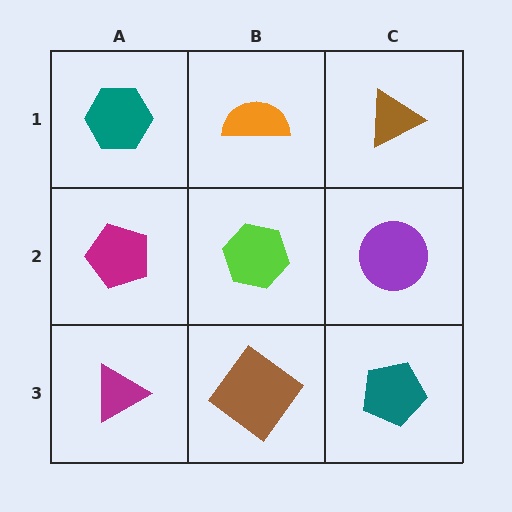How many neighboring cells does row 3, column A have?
2.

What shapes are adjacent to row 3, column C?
A purple circle (row 2, column C), a brown diamond (row 3, column B).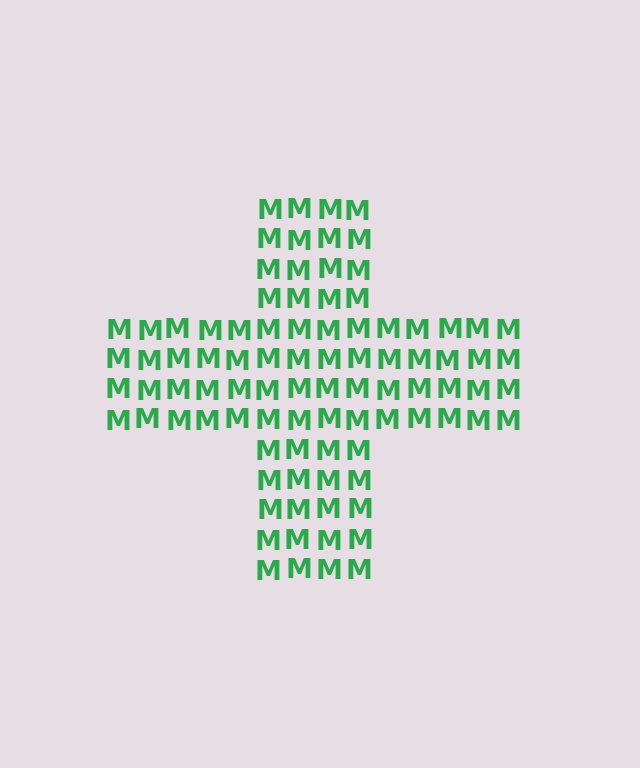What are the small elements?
The small elements are letter M's.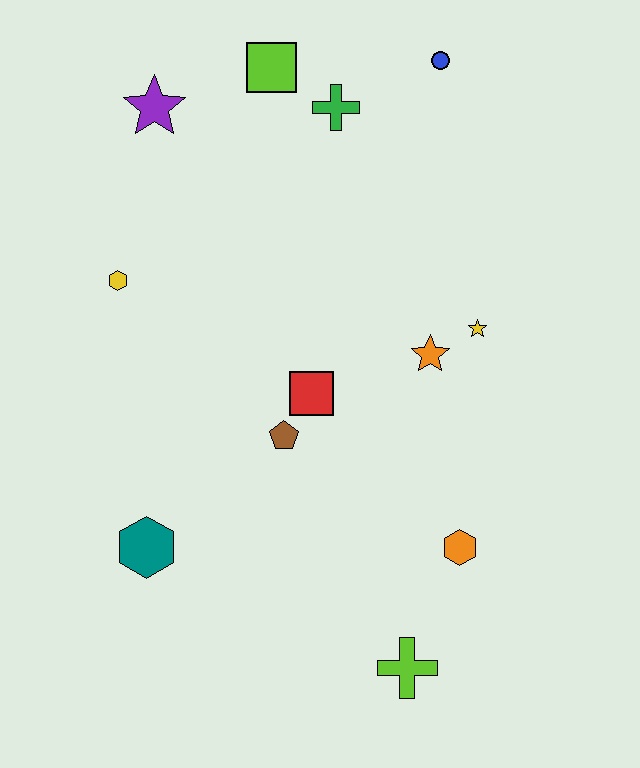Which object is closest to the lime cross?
The orange hexagon is closest to the lime cross.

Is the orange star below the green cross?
Yes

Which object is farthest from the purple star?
The lime cross is farthest from the purple star.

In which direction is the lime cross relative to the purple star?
The lime cross is below the purple star.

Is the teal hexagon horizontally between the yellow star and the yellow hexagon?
Yes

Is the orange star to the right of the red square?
Yes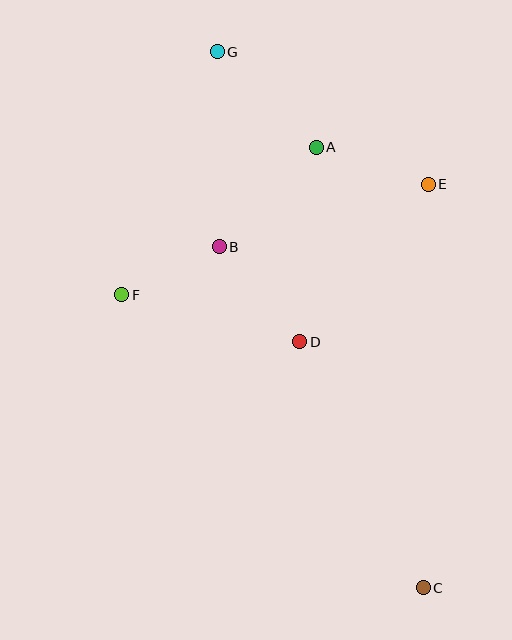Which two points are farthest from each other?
Points C and G are farthest from each other.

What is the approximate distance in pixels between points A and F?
The distance between A and F is approximately 244 pixels.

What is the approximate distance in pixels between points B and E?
The distance between B and E is approximately 218 pixels.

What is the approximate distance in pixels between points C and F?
The distance between C and F is approximately 421 pixels.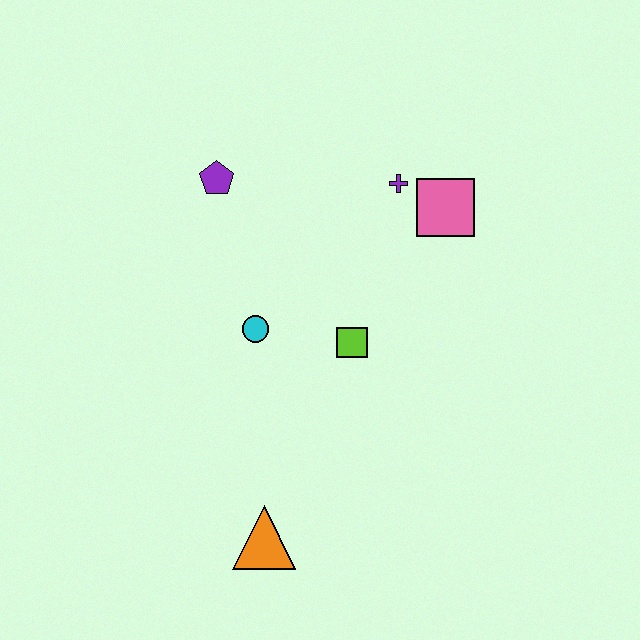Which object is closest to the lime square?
The cyan circle is closest to the lime square.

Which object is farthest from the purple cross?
The orange triangle is farthest from the purple cross.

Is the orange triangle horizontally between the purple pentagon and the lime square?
Yes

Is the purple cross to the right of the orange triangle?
Yes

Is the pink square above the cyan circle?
Yes